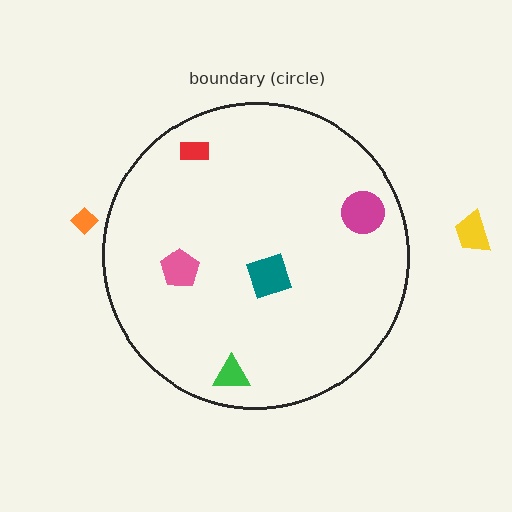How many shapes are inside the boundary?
5 inside, 2 outside.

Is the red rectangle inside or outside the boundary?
Inside.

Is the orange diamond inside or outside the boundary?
Outside.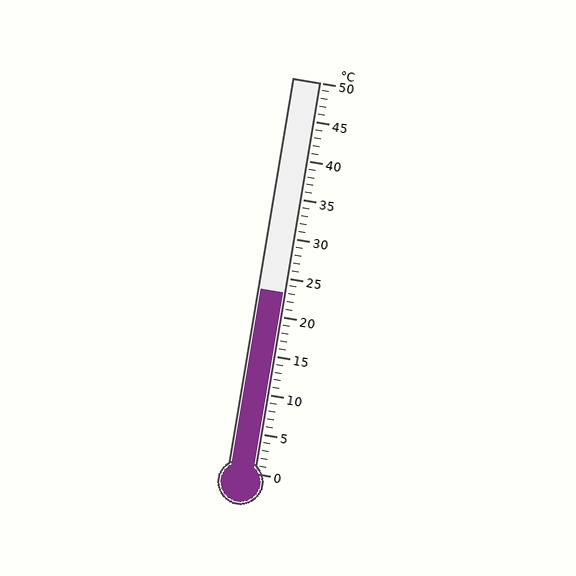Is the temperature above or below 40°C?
The temperature is below 40°C.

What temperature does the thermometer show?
The thermometer shows approximately 23°C.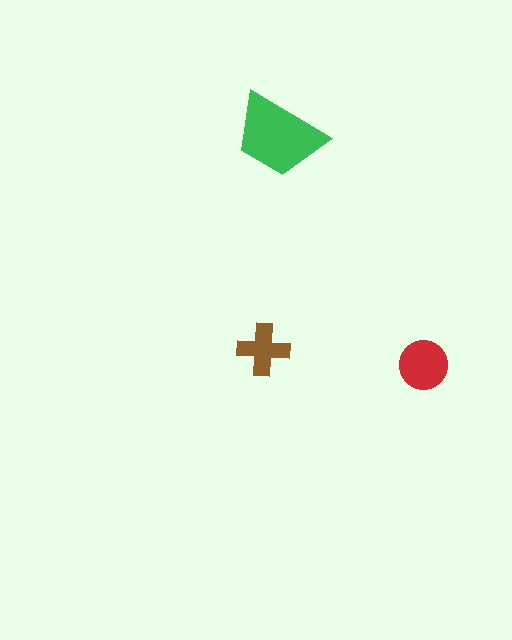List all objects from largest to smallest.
The green trapezoid, the red circle, the brown cross.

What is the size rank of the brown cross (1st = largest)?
3rd.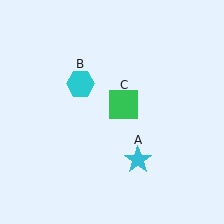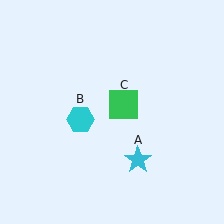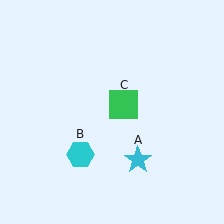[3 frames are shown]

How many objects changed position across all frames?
1 object changed position: cyan hexagon (object B).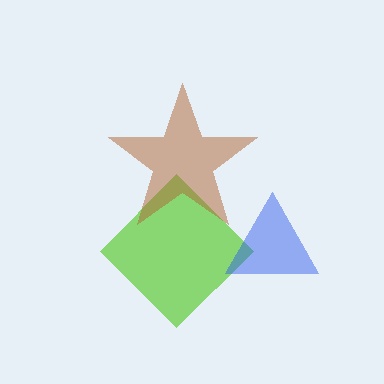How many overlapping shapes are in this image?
There are 3 overlapping shapes in the image.